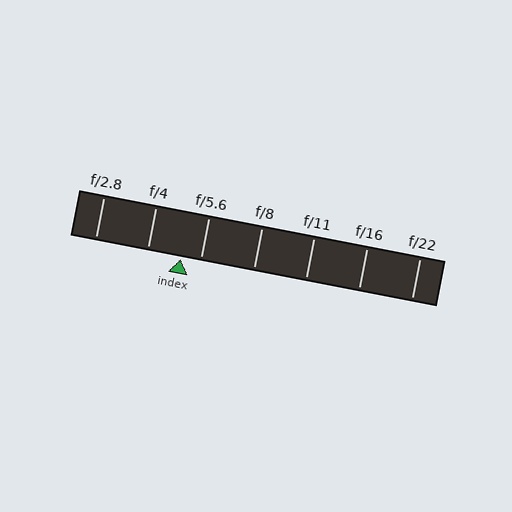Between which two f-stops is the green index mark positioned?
The index mark is between f/4 and f/5.6.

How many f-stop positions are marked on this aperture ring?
There are 7 f-stop positions marked.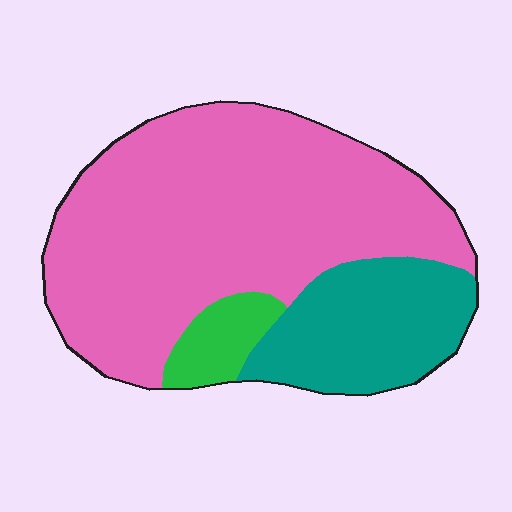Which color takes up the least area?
Green, at roughly 5%.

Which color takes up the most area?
Pink, at roughly 70%.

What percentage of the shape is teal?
Teal covers 23% of the shape.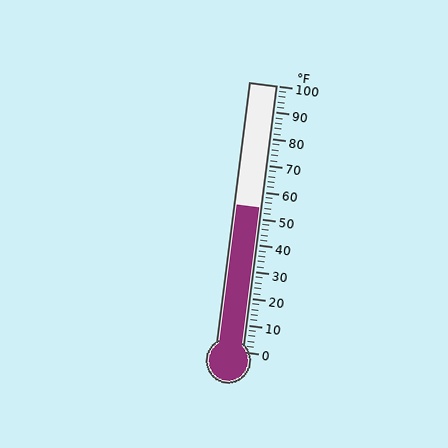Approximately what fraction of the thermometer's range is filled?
The thermometer is filled to approximately 55% of its range.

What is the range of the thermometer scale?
The thermometer scale ranges from 0°F to 100°F.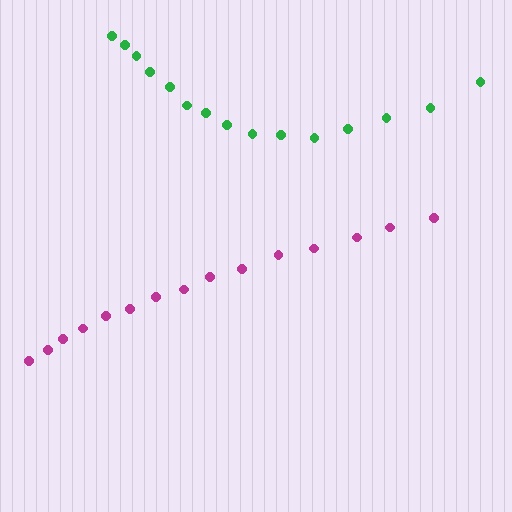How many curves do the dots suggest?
There are 2 distinct paths.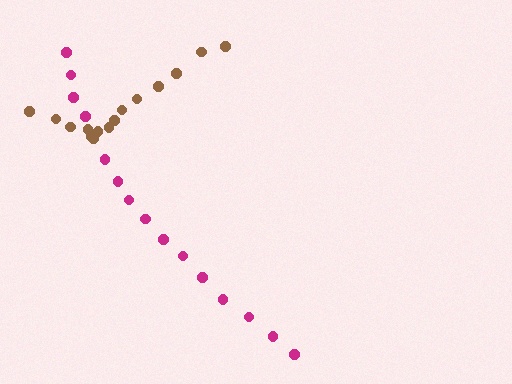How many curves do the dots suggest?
There are 2 distinct paths.